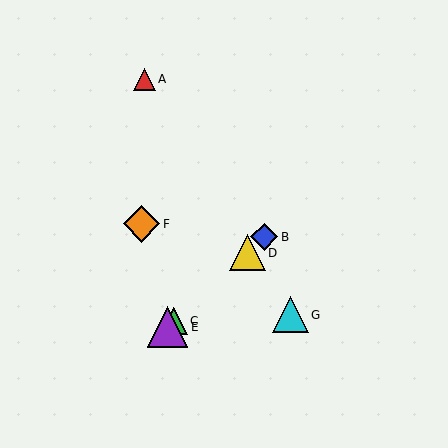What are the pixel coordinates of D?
Object D is at (247, 253).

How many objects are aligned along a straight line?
4 objects (B, C, D, E) are aligned along a straight line.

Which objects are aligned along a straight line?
Objects B, C, D, E are aligned along a straight line.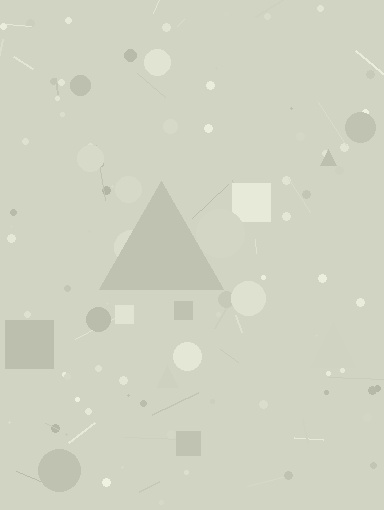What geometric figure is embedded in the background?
A triangle is embedded in the background.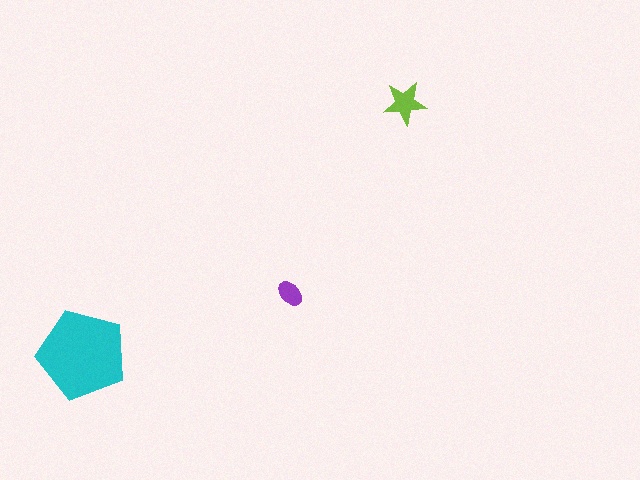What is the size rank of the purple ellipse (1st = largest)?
3rd.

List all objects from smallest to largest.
The purple ellipse, the lime star, the cyan pentagon.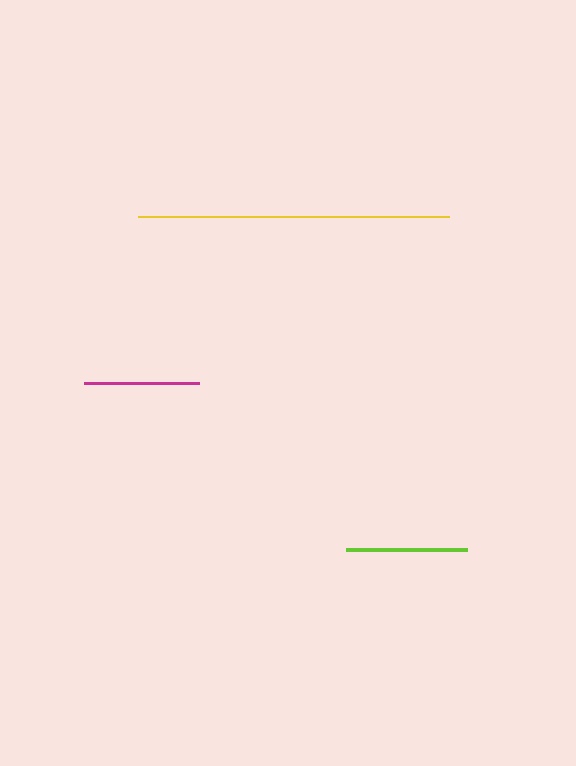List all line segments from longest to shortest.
From longest to shortest: yellow, lime, magenta.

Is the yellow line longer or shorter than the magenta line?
The yellow line is longer than the magenta line.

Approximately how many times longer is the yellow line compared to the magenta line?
The yellow line is approximately 2.7 times the length of the magenta line.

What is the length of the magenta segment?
The magenta segment is approximately 115 pixels long.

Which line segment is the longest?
The yellow line is the longest at approximately 311 pixels.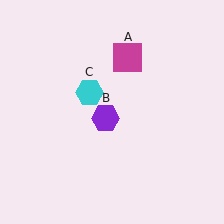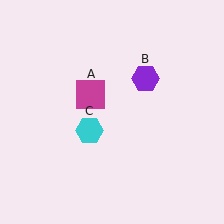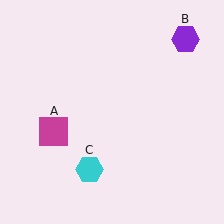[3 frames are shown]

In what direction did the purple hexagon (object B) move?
The purple hexagon (object B) moved up and to the right.